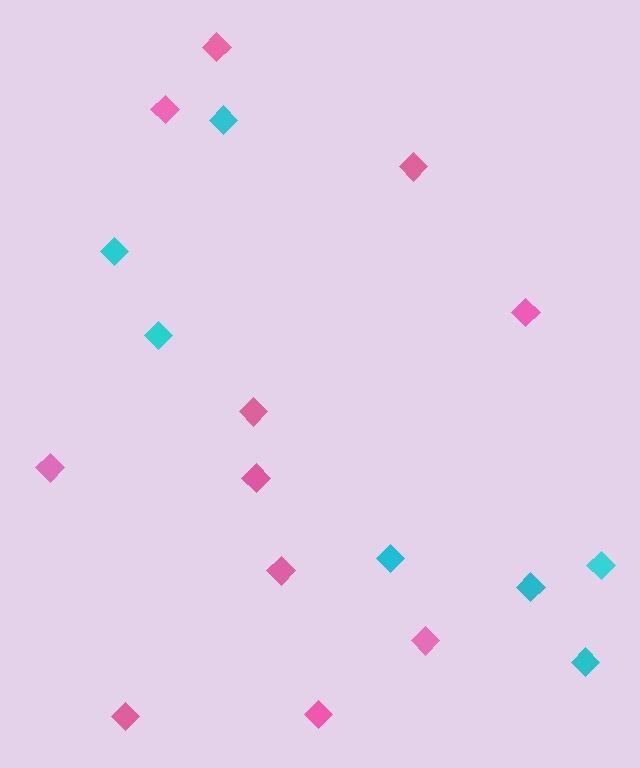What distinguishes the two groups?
There are 2 groups: one group of pink diamonds (11) and one group of cyan diamonds (7).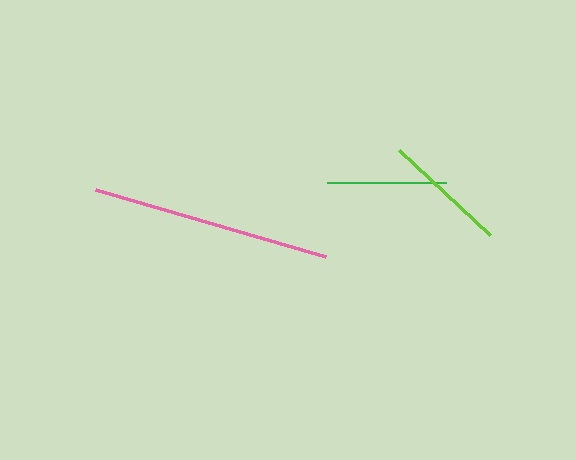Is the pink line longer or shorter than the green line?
The pink line is longer than the green line.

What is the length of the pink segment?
The pink segment is approximately 239 pixels long.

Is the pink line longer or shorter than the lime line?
The pink line is longer than the lime line.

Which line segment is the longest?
The pink line is the longest at approximately 239 pixels.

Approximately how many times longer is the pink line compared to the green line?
The pink line is approximately 2.0 times the length of the green line.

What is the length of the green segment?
The green segment is approximately 119 pixels long.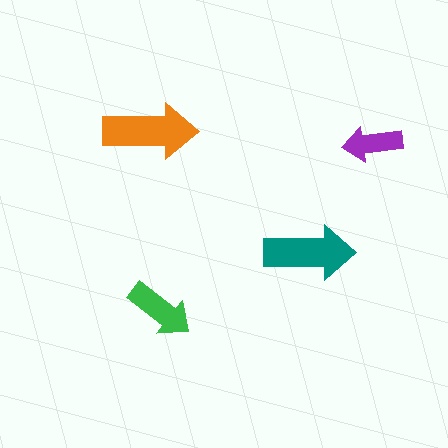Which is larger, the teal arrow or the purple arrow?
The teal one.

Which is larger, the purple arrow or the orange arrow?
The orange one.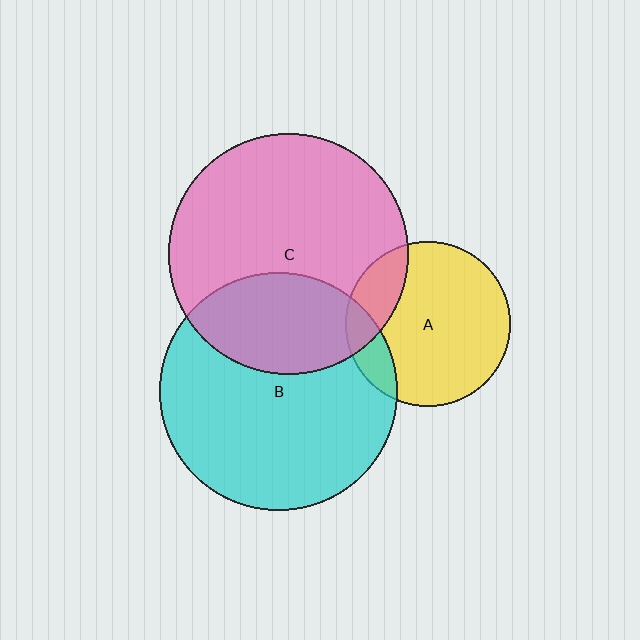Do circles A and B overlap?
Yes.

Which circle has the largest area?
Circle C (pink).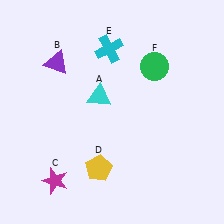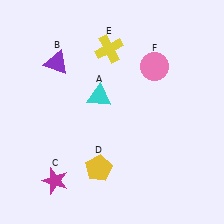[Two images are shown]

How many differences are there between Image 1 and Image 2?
There are 2 differences between the two images.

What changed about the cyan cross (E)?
In Image 1, E is cyan. In Image 2, it changed to yellow.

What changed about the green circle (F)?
In Image 1, F is green. In Image 2, it changed to pink.